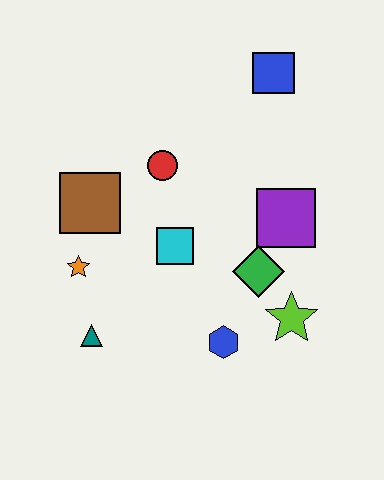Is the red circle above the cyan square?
Yes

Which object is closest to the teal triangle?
The orange star is closest to the teal triangle.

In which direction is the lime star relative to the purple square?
The lime star is below the purple square.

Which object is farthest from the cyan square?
The blue square is farthest from the cyan square.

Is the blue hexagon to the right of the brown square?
Yes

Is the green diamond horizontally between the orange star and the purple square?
Yes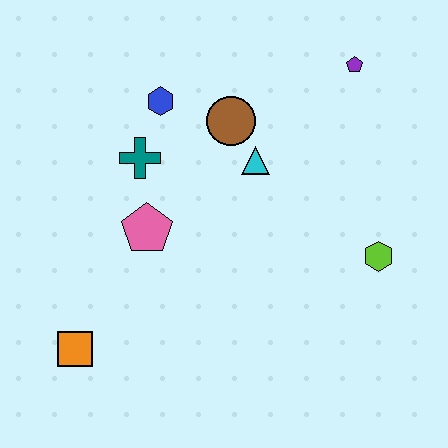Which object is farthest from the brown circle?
The orange square is farthest from the brown circle.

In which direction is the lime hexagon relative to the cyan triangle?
The lime hexagon is to the right of the cyan triangle.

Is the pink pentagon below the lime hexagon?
No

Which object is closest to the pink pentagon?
The teal cross is closest to the pink pentagon.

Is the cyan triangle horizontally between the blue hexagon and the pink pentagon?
No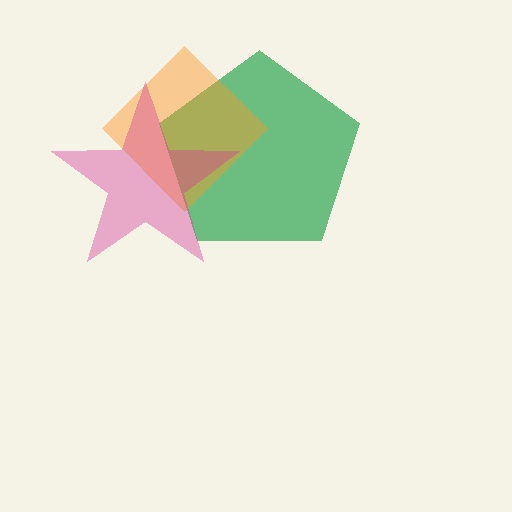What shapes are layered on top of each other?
The layered shapes are: a green pentagon, an orange diamond, a magenta star.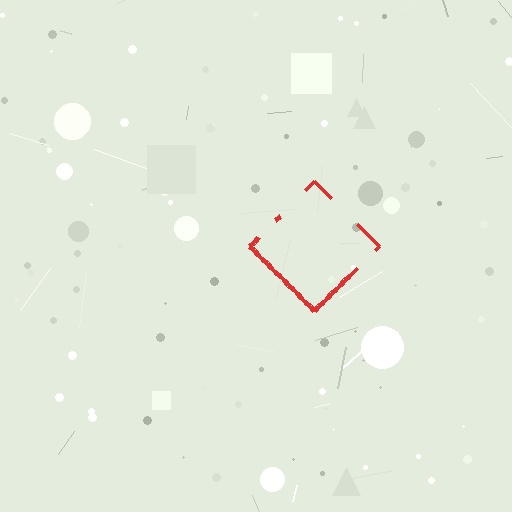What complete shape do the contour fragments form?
The contour fragments form a diamond.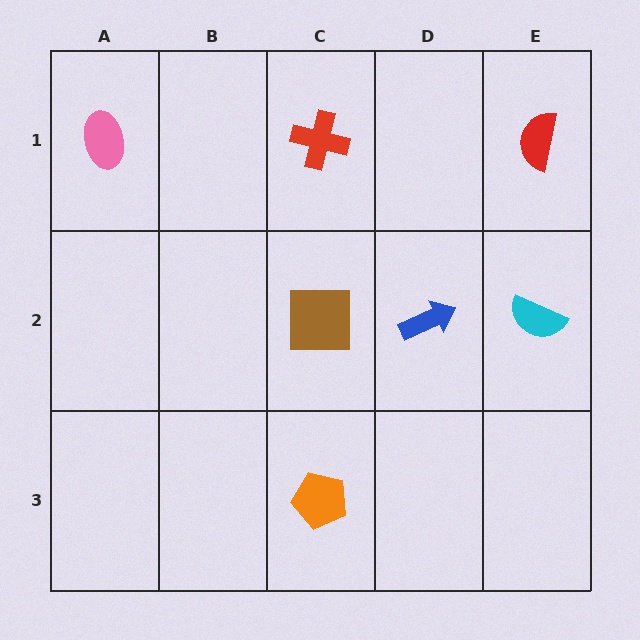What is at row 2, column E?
A cyan semicircle.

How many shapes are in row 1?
3 shapes.